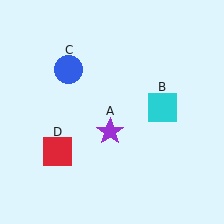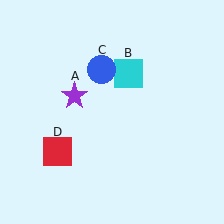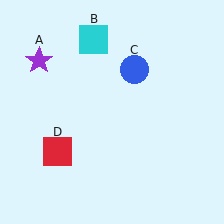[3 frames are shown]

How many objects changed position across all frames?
3 objects changed position: purple star (object A), cyan square (object B), blue circle (object C).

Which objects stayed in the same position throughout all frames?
Red square (object D) remained stationary.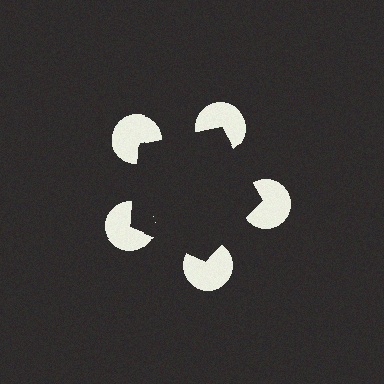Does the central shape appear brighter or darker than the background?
It typically appears slightly darker than the background, even though no actual brightness change is drawn.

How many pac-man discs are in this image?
There are 5 — one at each vertex of the illusory pentagon.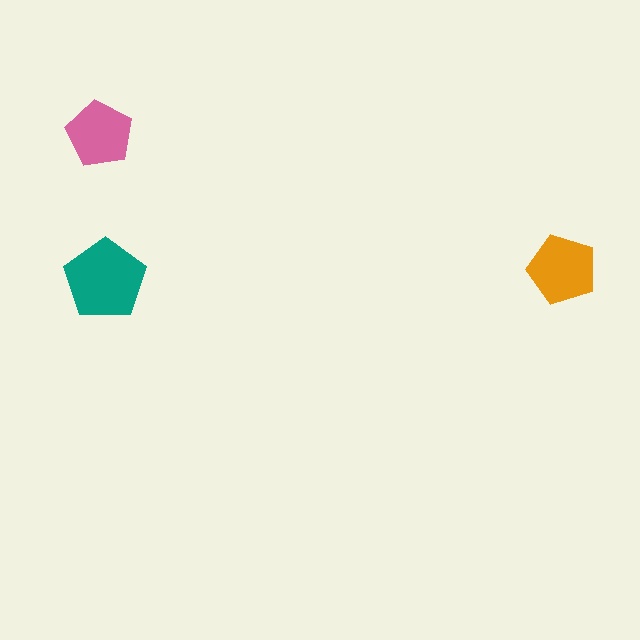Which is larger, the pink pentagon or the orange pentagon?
The orange one.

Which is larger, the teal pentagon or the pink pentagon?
The teal one.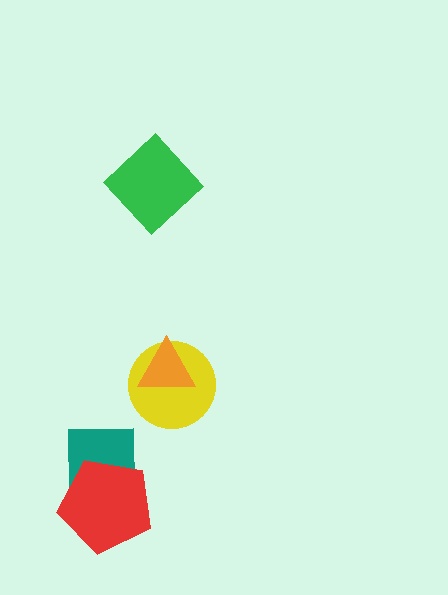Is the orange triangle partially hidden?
No, no other shape covers it.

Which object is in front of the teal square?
The red pentagon is in front of the teal square.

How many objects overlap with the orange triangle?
1 object overlaps with the orange triangle.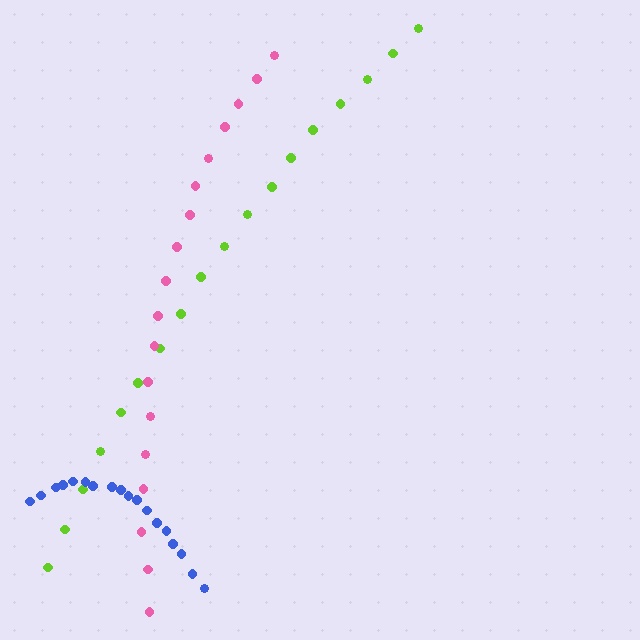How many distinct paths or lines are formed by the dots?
There are 3 distinct paths.